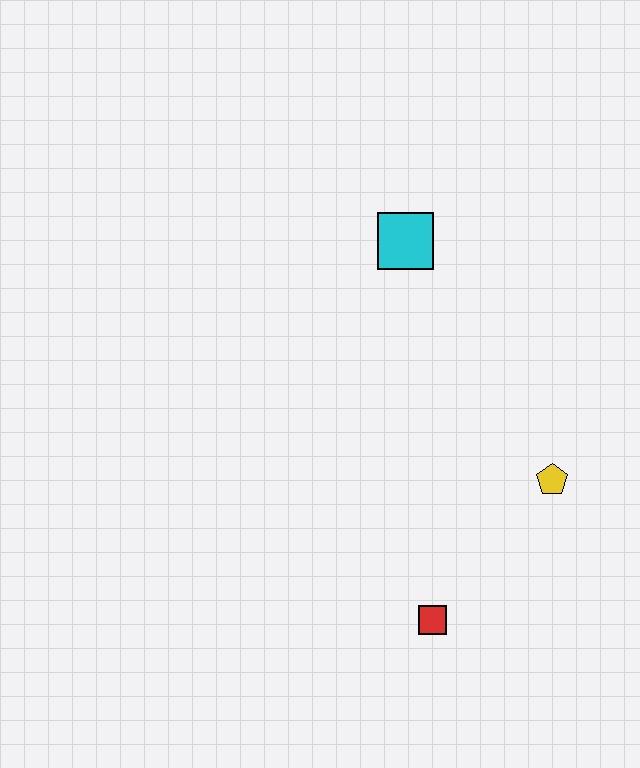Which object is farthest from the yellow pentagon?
The cyan square is farthest from the yellow pentagon.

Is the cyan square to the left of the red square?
Yes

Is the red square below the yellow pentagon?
Yes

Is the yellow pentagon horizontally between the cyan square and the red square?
No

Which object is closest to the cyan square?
The yellow pentagon is closest to the cyan square.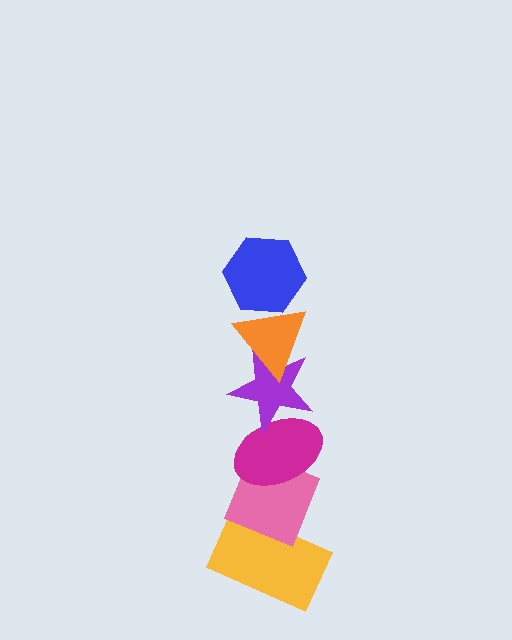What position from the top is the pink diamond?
The pink diamond is 5th from the top.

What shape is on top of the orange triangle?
The blue hexagon is on top of the orange triangle.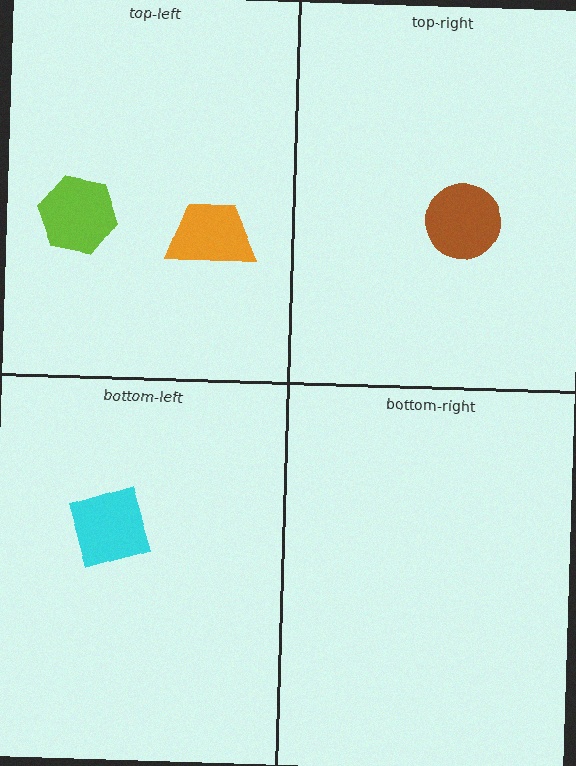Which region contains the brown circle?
The top-right region.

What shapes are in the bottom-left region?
The cyan square.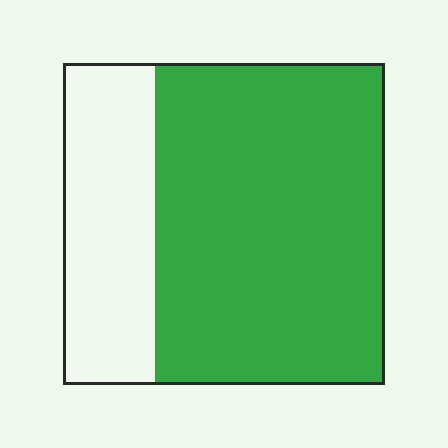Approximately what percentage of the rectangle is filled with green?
Approximately 70%.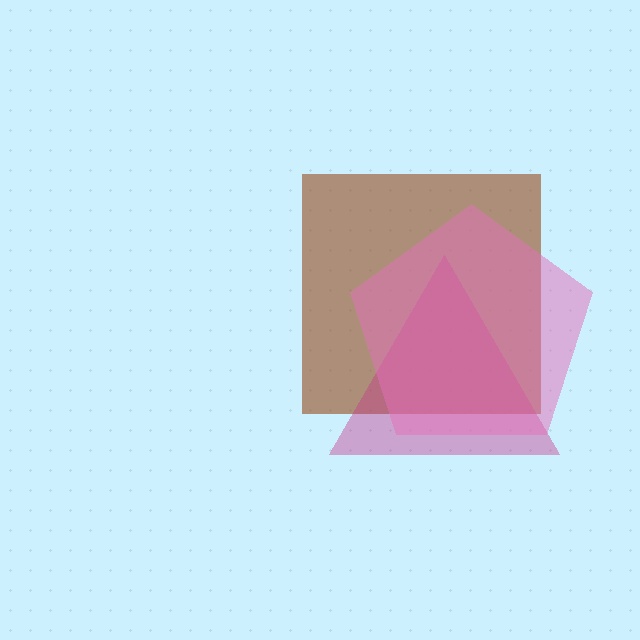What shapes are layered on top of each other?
The layered shapes are: a brown square, a magenta triangle, a pink pentagon.